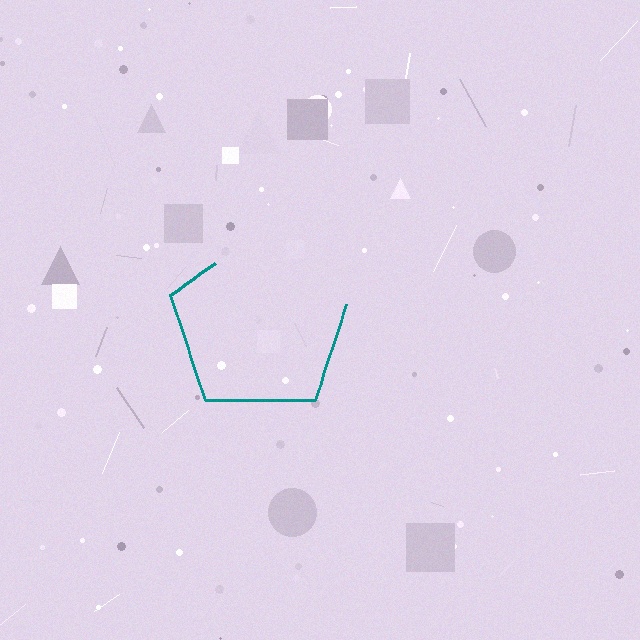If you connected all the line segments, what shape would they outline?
They would outline a pentagon.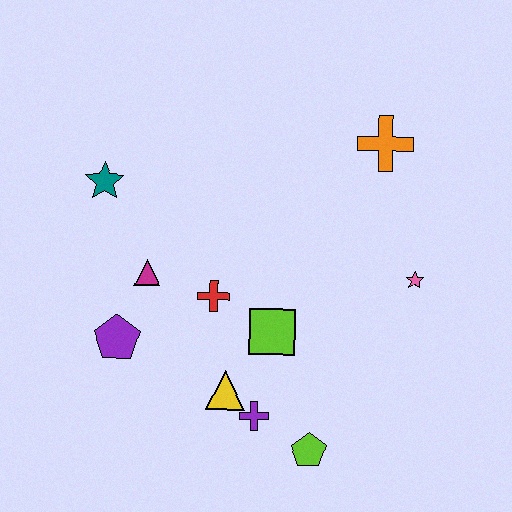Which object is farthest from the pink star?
The teal star is farthest from the pink star.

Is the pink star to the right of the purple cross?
Yes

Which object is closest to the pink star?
The orange cross is closest to the pink star.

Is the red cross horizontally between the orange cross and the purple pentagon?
Yes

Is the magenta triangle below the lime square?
No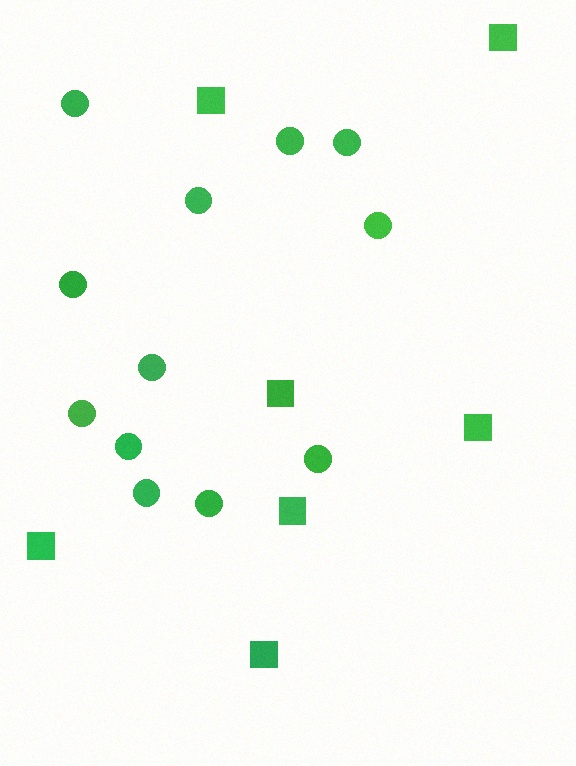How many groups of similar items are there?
There are 2 groups: one group of circles (12) and one group of squares (7).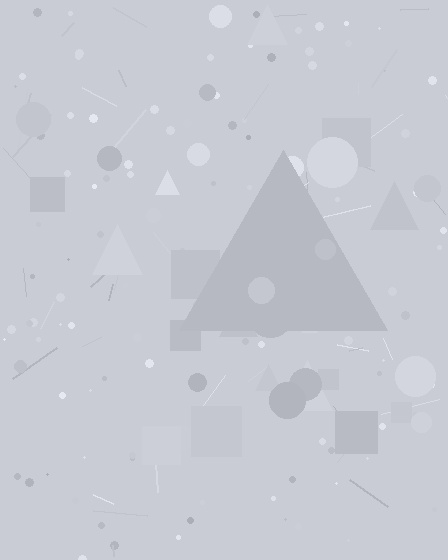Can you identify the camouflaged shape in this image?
The camouflaged shape is a triangle.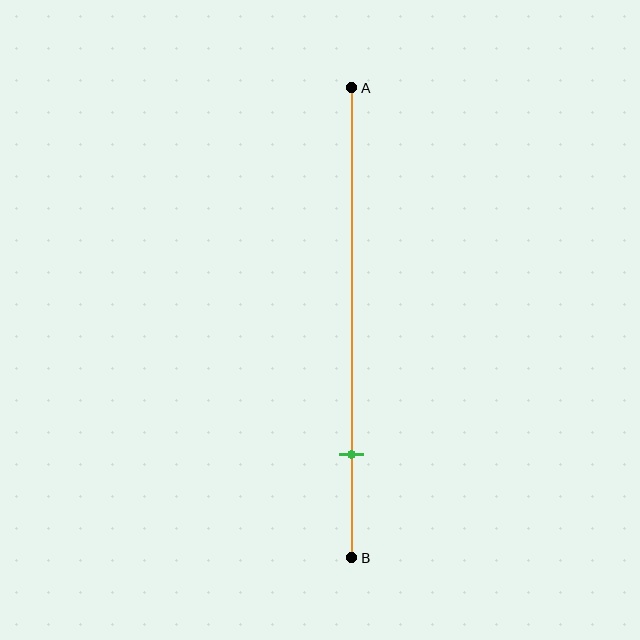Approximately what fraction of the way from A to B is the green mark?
The green mark is approximately 80% of the way from A to B.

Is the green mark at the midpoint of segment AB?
No, the mark is at about 80% from A, not at the 50% midpoint.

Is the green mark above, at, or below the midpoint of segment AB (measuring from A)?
The green mark is below the midpoint of segment AB.